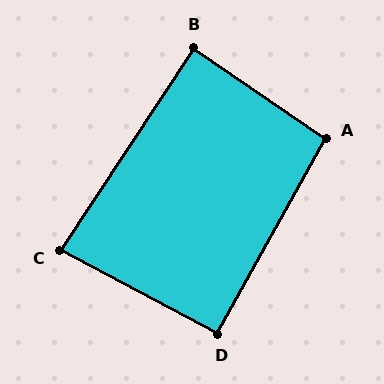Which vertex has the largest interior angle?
A, at approximately 95 degrees.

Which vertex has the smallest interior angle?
C, at approximately 85 degrees.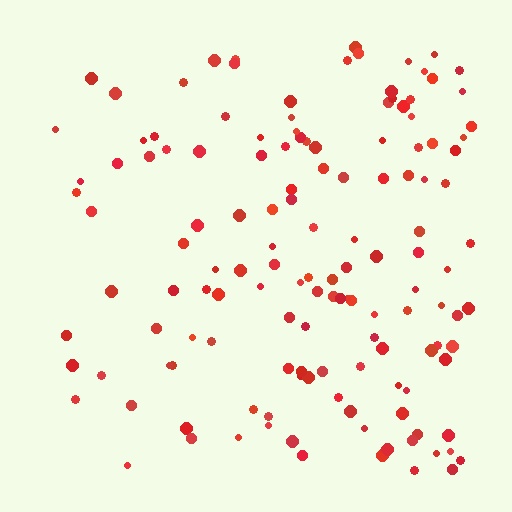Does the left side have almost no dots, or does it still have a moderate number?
Still a moderate number, just noticeably fewer than the right.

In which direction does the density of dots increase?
From left to right, with the right side densest.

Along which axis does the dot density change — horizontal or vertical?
Horizontal.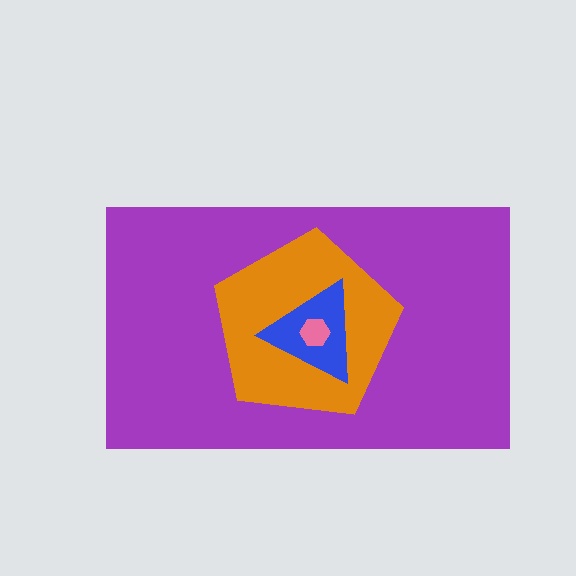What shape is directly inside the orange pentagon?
The blue triangle.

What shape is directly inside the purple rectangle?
The orange pentagon.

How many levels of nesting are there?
4.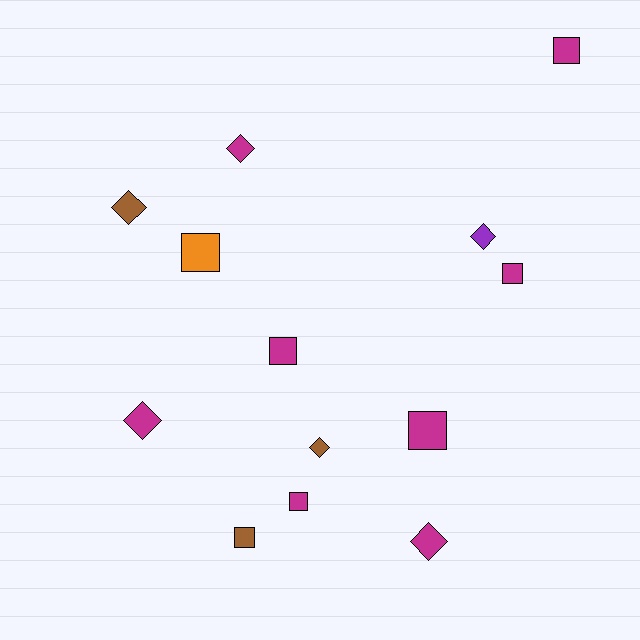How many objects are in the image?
There are 13 objects.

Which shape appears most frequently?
Square, with 7 objects.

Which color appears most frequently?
Magenta, with 8 objects.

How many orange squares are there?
There is 1 orange square.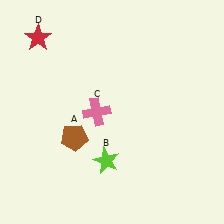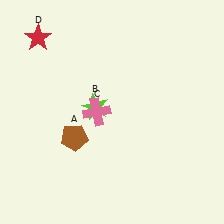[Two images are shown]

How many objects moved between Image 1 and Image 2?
1 object moved between the two images.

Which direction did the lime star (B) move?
The lime star (B) moved up.